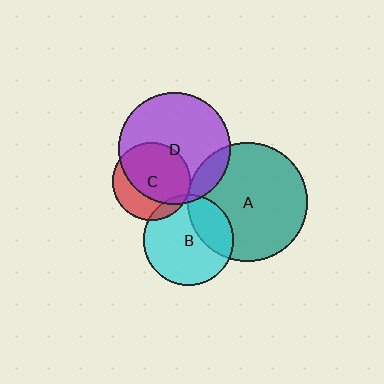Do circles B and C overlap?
Yes.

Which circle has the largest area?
Circle A (teal).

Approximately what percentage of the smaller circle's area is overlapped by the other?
Approximately 10%.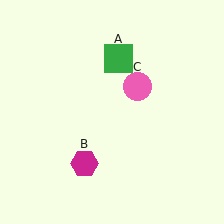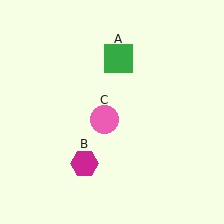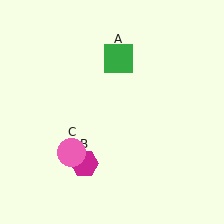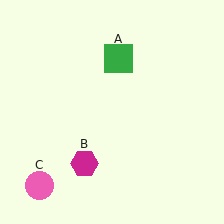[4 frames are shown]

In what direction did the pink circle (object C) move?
The pink circle (object C) moved down and to the left.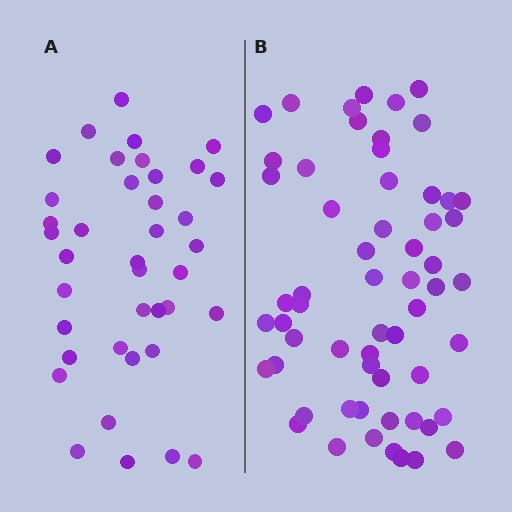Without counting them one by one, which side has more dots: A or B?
Region B (the right region) has more dots.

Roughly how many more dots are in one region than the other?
Region B has approximately 20 more dots than region A.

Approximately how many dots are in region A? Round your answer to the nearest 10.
About 40 dots. (The exact count is 39, which rounds to 40.)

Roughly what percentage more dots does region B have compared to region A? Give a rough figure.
About 50% more.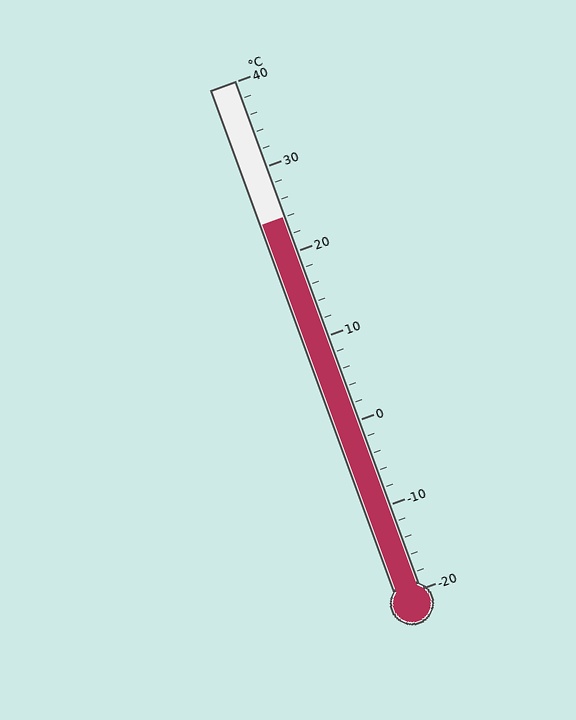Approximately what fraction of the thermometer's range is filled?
The thermometer is filled to approximately 75% of its range.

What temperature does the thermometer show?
The thermometer shows approximately 24°C.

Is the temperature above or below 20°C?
The temperature is above 20°C.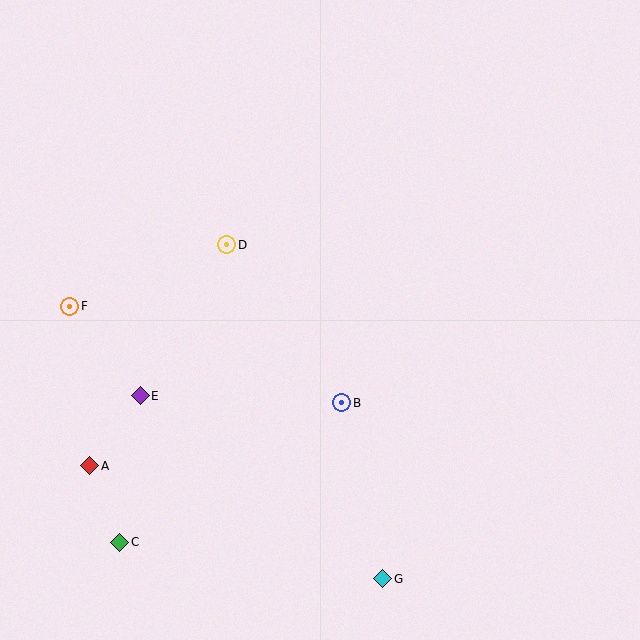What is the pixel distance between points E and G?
The distance between E and G is 304 pixels.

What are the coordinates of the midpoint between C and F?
The midpoint between C and F is at (95, 424).